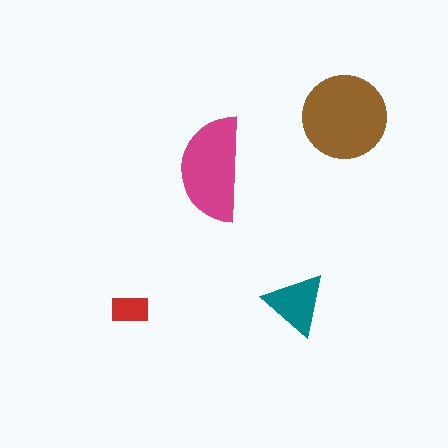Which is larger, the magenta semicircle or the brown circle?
The brown circle.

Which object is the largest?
The brown circle.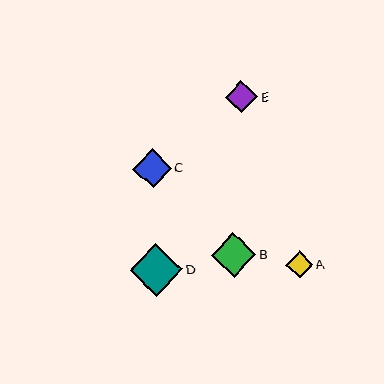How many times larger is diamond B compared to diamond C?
Diamond B is approximately 1.2 times the size of diamond C.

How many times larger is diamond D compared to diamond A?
Diamond D is approximately 2.0 times the size of diamond A.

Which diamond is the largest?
Diamond D is the largest with a size of approximately 53 pixels.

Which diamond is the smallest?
Diamond A is the smallest with a size of approximately 27 pixels.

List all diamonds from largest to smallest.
From largest to smallest: D, B, C, E, A.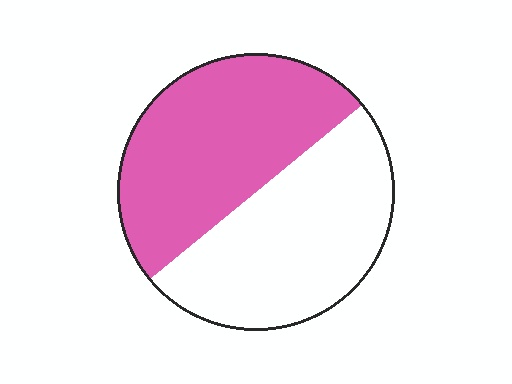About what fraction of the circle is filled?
About one half (1/2).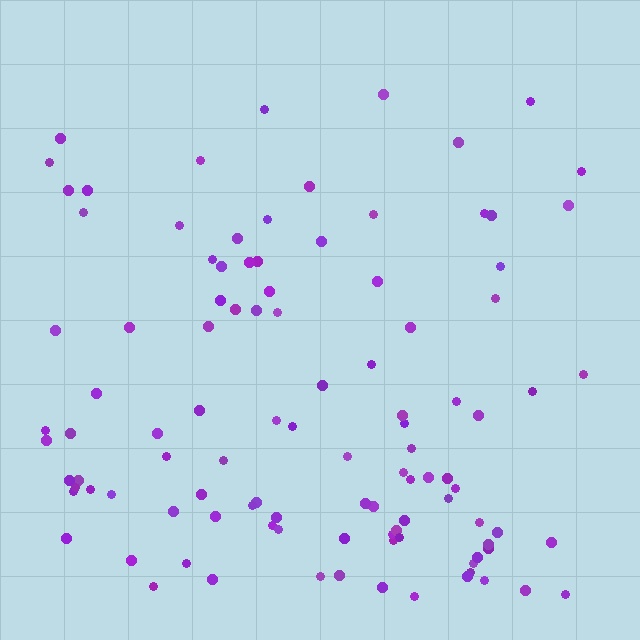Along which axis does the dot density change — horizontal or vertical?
Vertical.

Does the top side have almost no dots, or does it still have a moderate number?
Still a moderate number, just noticeably fewer than the bottom.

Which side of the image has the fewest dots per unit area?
The top.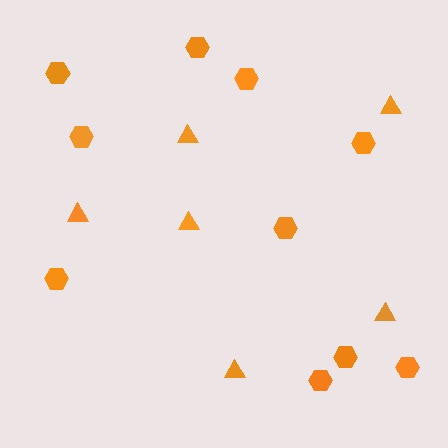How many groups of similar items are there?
There are 2 groups: one group of triangles (6) and one group of hexagons (10).